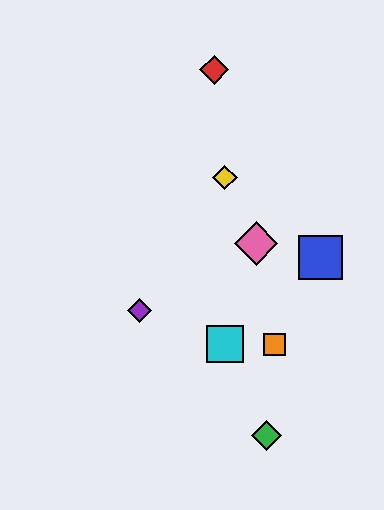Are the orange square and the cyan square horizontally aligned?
Yes, both are at y≈344.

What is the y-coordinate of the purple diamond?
The purple diamond is at y≈311.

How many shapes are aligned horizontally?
2 shapes (the orange square, the cyan square) are aligned horizontally.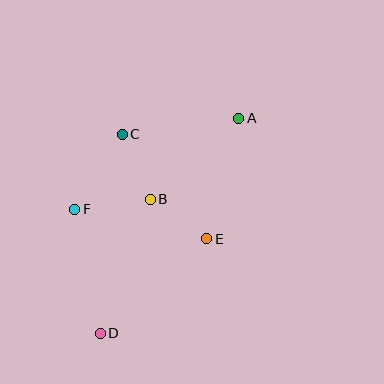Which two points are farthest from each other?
Points A and D are farthest from each other.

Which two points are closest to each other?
Points B and E are closest to each other.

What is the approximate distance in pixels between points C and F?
The distance between C and F is approximately 89 pixels.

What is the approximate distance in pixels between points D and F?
The distance between D and F is approximately 127 pixels.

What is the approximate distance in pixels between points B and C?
The distance between B and C is approximately 70 pixels.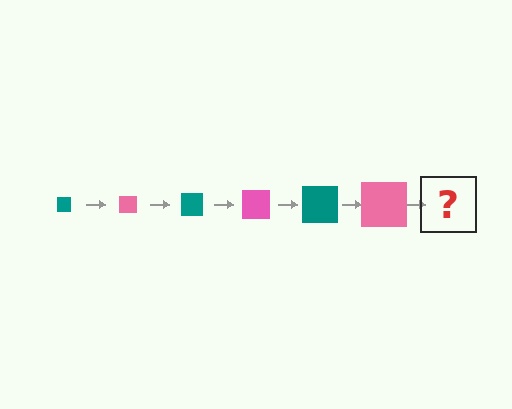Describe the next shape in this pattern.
It should be a teal square, larger than the previous one.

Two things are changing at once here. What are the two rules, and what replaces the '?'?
The two rules are that the square grows larger each step and the color cycles through teal and pink. The '?' should be a teal square, larger than the previous one.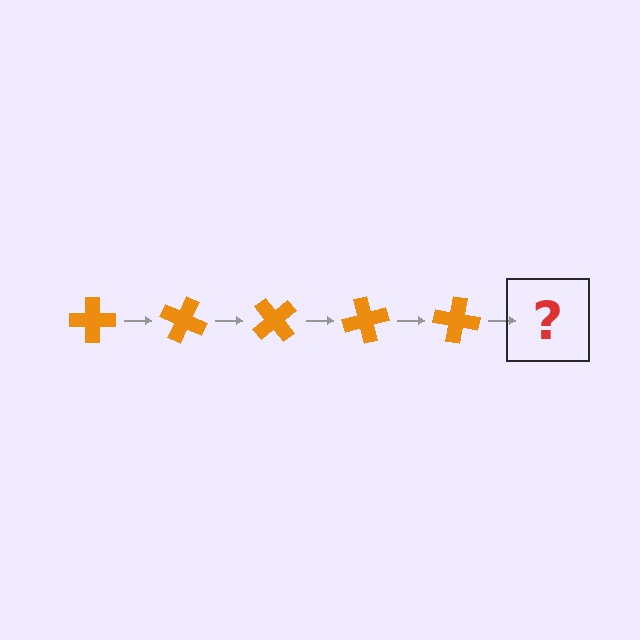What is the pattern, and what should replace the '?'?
The pattern is that the cross rotates 25 degrees each step. The '?' should be an orange cross rotated 125 degrees.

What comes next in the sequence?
The next element should be an orange cross rotated 125 degrees.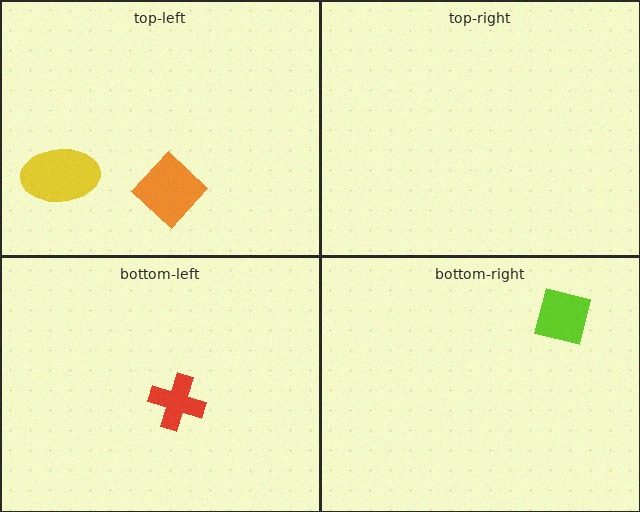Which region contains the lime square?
The bottom-right region.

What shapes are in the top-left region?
The yellow ellipse, the orange diamond.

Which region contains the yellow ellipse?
The top-left region.